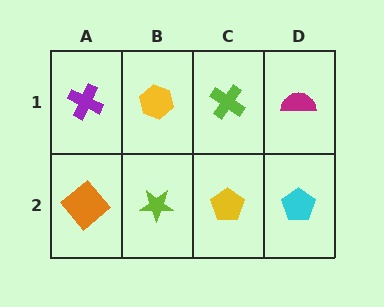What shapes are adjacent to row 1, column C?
A yellow pentagon (row 2, column C), a yellow hexagon (row 1, column B), a magenta semicircle (row 1, column D).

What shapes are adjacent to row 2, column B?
A yellow hexagon (row 1, column B), an orange diamond (row 2, column A), a yellow pentagon (row 2, column C).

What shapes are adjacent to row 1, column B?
A lime star (row 2, column B), a purple cross (row 1, column A), a lime cross (row 1, column C).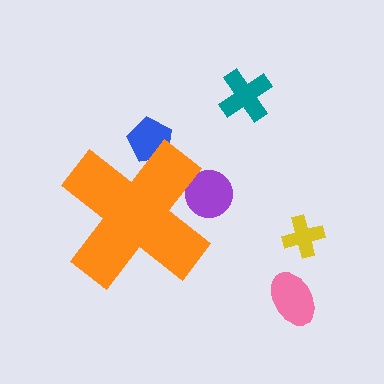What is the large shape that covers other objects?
An orange cross.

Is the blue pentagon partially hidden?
Yes, the blue pentagon is partially hidden behind the orange cross.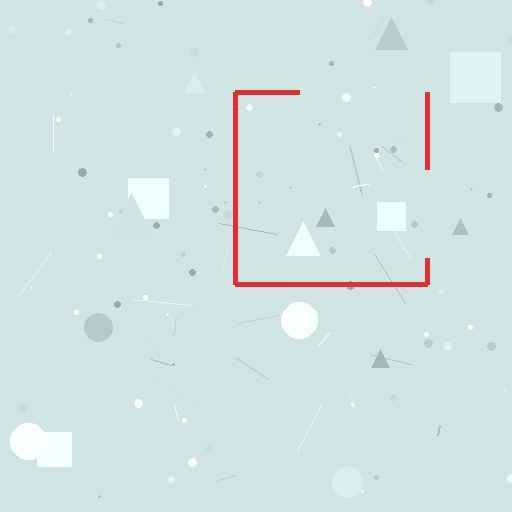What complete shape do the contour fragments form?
The contour fragments form a square.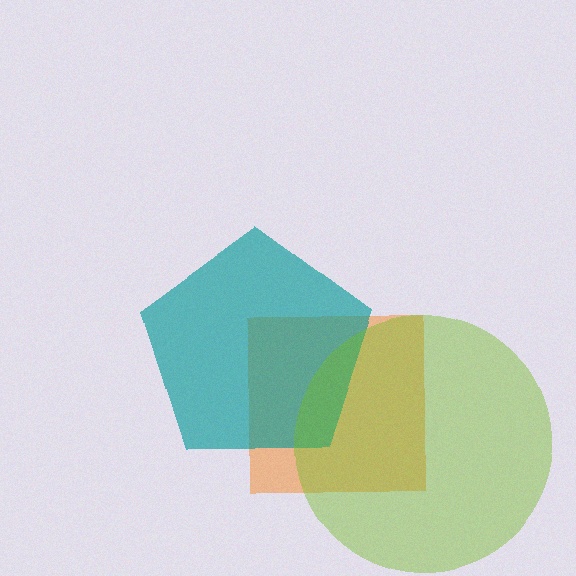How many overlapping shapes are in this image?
There are 3 overlapping shapes in the image.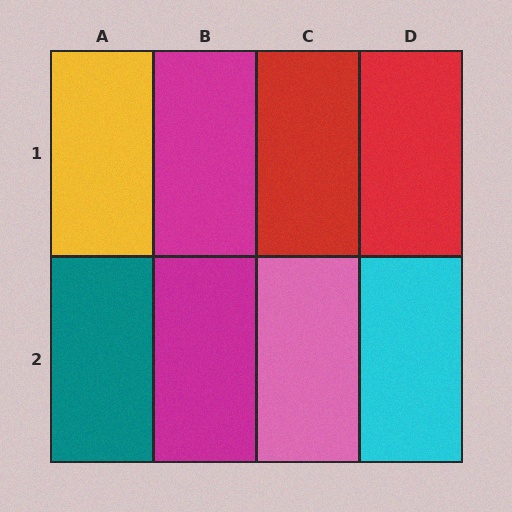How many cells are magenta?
2 cells are magenta.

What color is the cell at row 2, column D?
Cyan.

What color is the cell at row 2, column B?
Magenta.